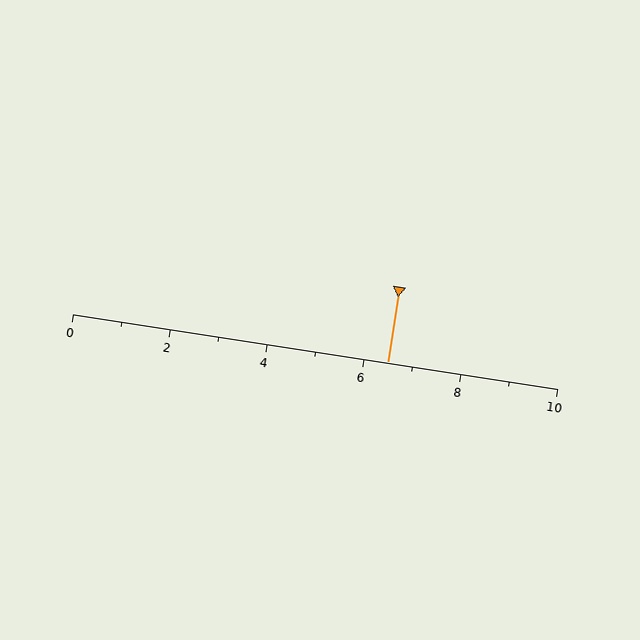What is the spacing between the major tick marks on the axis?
The major ticks are spaced 2 apart.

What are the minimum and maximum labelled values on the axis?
The axis runs from 0 to 10.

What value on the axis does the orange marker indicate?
The marker indicates approximately 6.5.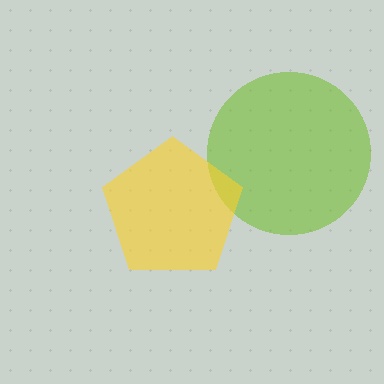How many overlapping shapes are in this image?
There are 2 overlapping shapes in the image.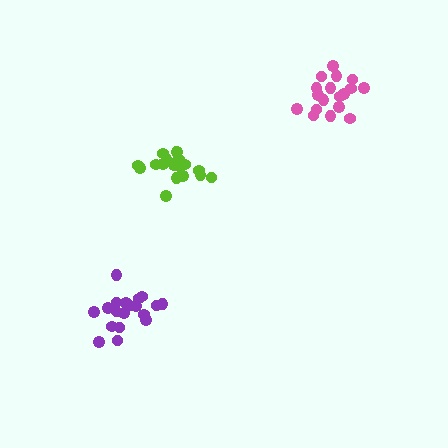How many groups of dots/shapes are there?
There are 3 groups.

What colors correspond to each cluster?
The clusters are colored: purple, pink, lime.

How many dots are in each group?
Group 1: 20 dots, Group 2: 18 dots, Group 3: 19 dots (57 total).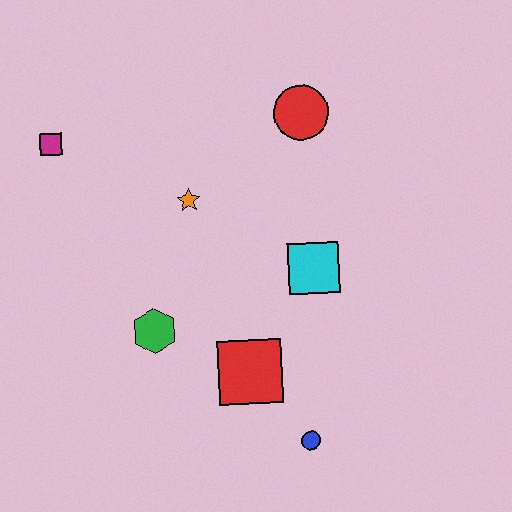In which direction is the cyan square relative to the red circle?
The cyan square is below the red circle.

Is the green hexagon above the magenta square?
No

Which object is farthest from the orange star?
The blue circle is farthest from the orange star.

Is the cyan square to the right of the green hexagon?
Yes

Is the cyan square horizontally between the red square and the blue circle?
No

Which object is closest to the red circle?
The orange star is closest to the red circle.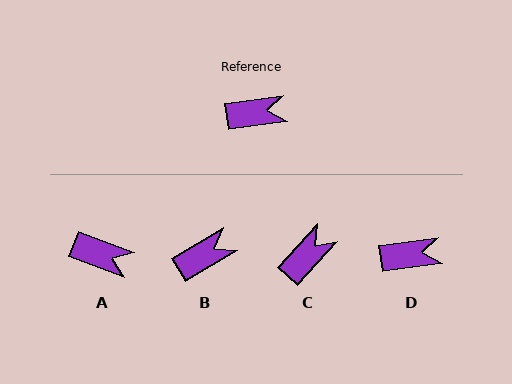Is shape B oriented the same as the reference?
No, it is off by about 23 degrees.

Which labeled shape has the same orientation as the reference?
D.